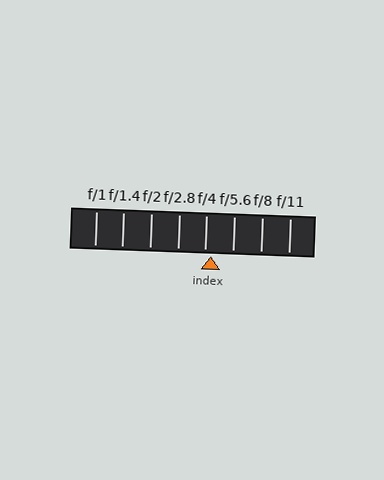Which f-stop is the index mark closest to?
The index mark is closest to f/4.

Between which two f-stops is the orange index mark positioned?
The index mark is between f/4 and f/5.6.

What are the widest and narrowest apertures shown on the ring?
The widest aperture shown is f/1 and the narrowest is f/11.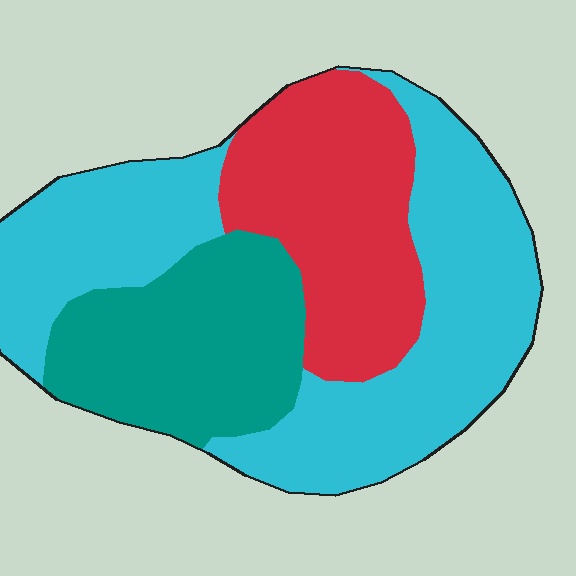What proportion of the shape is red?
Red covers 27% of the shape.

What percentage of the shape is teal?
Teal covers about 25% of the shape.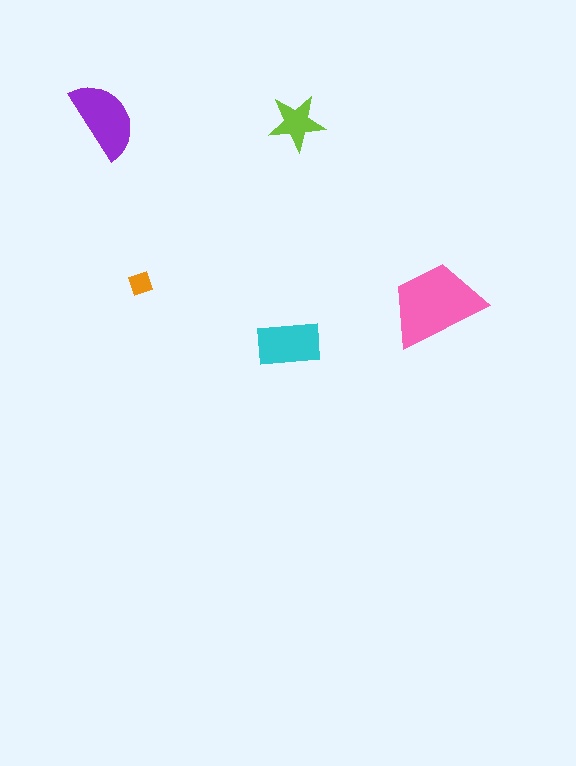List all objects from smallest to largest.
The orange diamond, the lime star, the cyan rectangle, the purple semicircle, the pink trapezoid.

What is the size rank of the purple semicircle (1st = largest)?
2nd.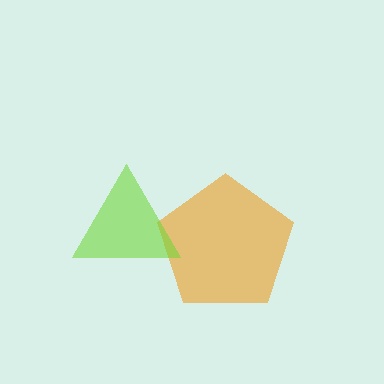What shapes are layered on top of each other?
The layered shapes are: an orange pentagon, a lime triangle.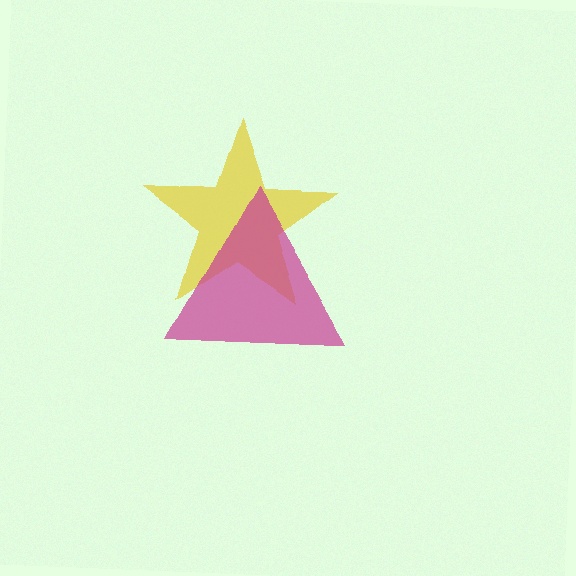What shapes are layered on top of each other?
The layered shapes are: a yellow star, a magenta triangle.